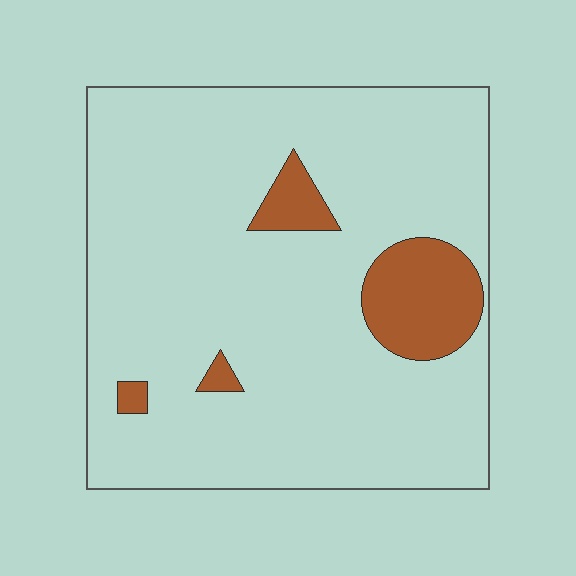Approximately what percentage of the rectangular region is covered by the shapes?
Approximately 10%.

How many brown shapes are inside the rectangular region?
4.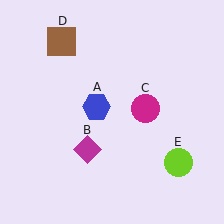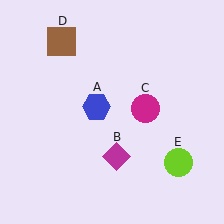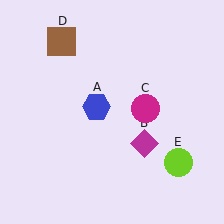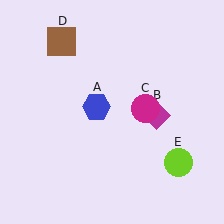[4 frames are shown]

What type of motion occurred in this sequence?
The magenta diamond (object B) rotated counterclockwise around the center of the scene.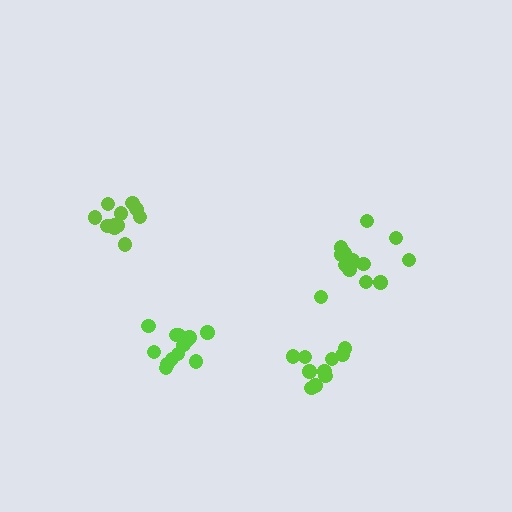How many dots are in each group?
Group 1: 11 dots, Group 2: 11 dots, Group 3: 13 dots, Group 4: 13 dots (48 total).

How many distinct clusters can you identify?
There are 4 distinct clusters.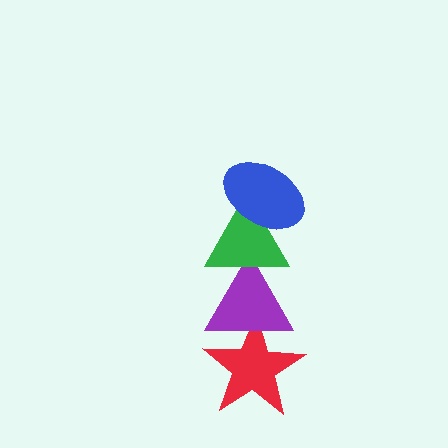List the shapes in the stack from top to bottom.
From top to bottom: the blue ellipse, the green triangle, the purple triangle, the red star.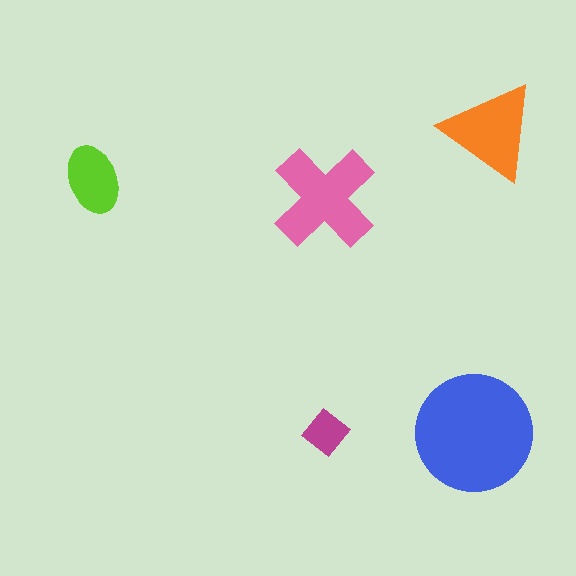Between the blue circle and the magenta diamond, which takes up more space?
The blue circle.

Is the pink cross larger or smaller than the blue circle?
Smaller.